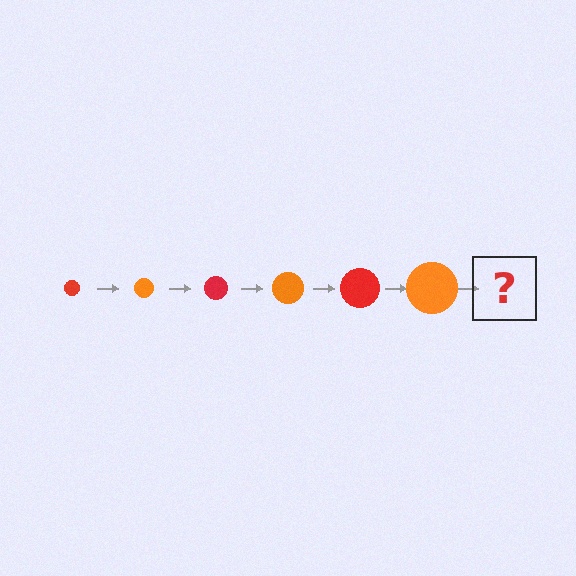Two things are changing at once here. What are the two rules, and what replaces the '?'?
The two rules are that the circle grows larger each step and the color cycles through red and orange. The '?' should be a red circle, larger than the previous one.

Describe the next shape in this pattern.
It should be a red circle, larger than the previous one.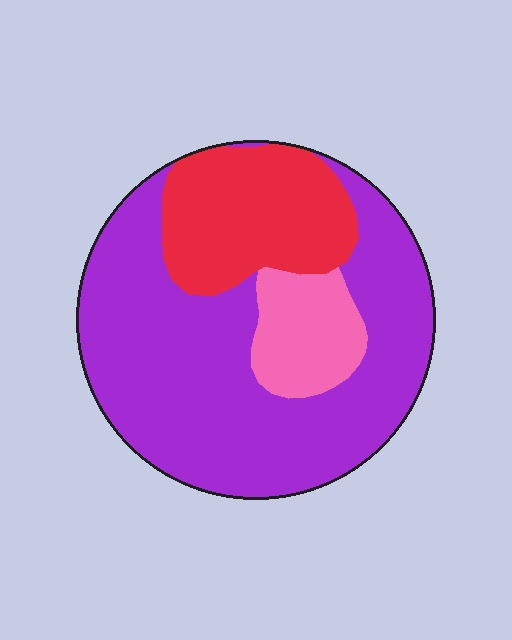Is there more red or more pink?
Red.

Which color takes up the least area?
Pink, at roughly 10%.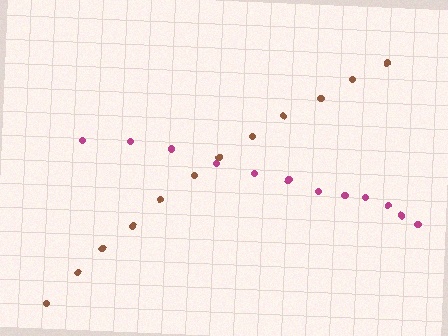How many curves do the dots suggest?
There are 2 distinct paths.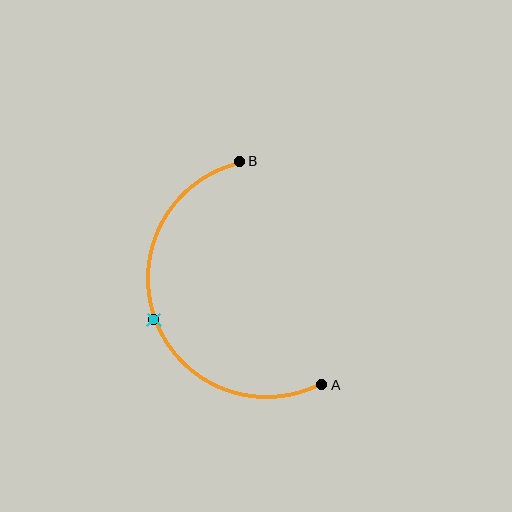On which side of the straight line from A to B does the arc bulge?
The arc bulges to the left of the straight line connecting A and B.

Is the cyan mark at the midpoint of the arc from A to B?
Yes. The cyan mark lies on the arc at equal arc-length from both A and B — it is the arc midpoint.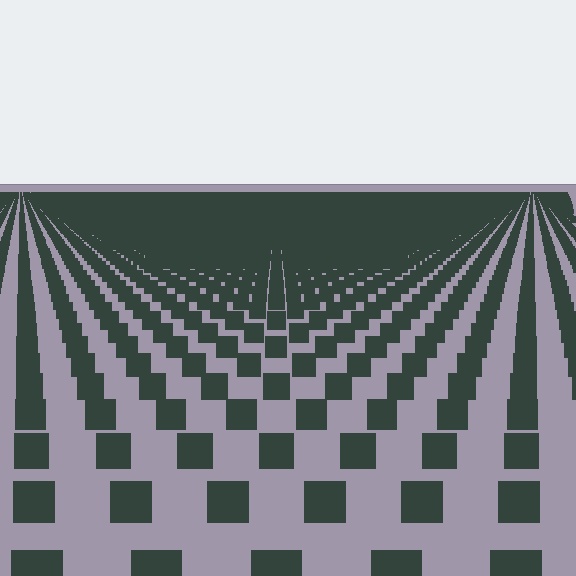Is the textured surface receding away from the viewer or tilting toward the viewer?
The surface is receding away from the viewer. Texture elements get smaller and denser toward the top.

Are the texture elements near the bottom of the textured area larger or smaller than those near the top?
Larger. Near the bottom, elements are closer to the viewer and appear at a bigger on-screen size.